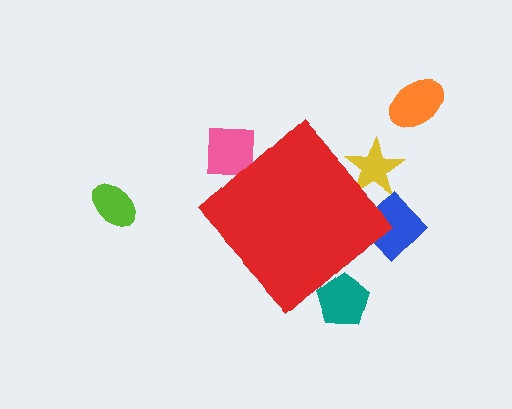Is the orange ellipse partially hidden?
No, the orange ellipse is fully visible.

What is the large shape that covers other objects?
A red diamond.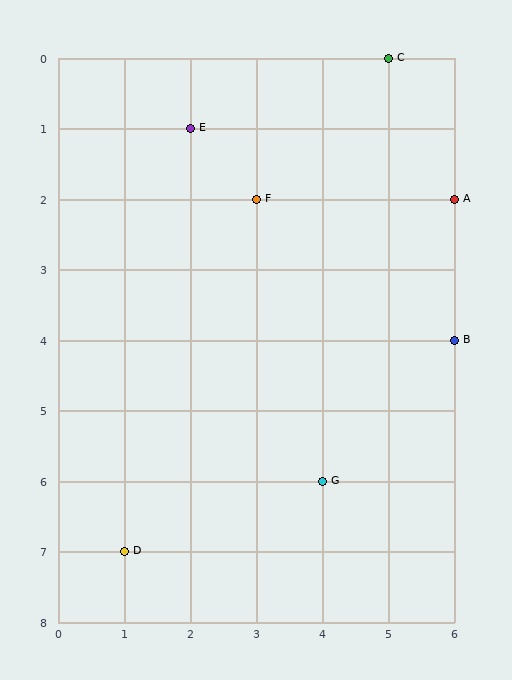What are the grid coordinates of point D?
Point D is at grid coordinates (1, 7).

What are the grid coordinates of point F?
Point F is at grid coordinates (3, 2).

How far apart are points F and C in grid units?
Points F and C are 2 columns and 2 rows apart (about 2.8 grid units diagonally).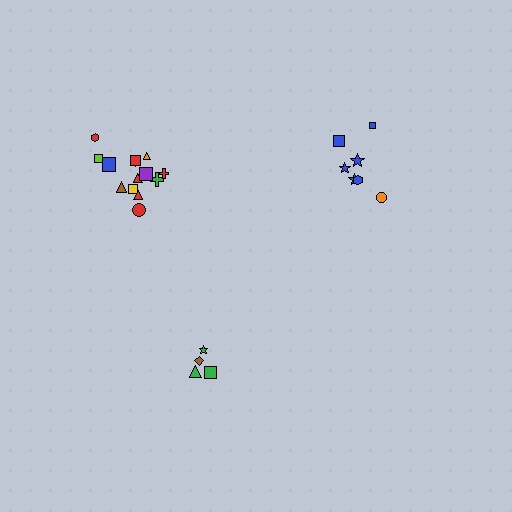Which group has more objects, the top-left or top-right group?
The top-left group.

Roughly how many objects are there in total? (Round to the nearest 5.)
Roughly 25 objects in total.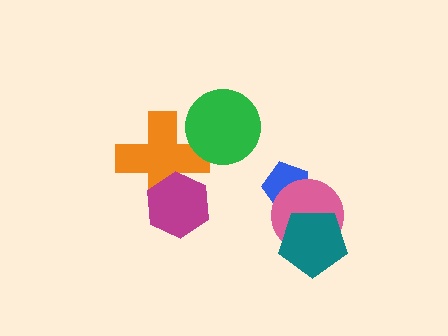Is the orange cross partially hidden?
Yes, it is partially covered by another shape.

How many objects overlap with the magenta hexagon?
1 object overlaps with the magenta hexagon.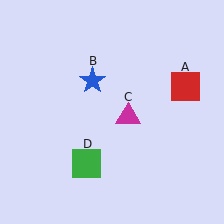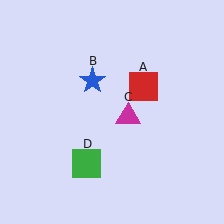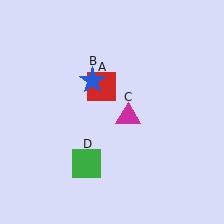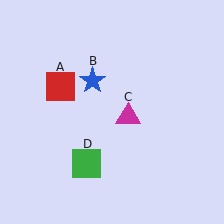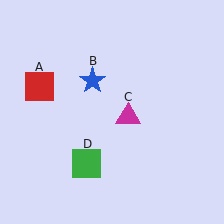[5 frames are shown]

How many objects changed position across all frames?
1 object changed position: red square (object A).